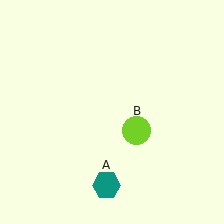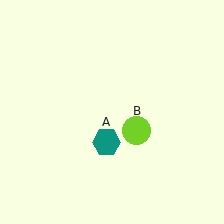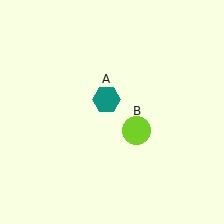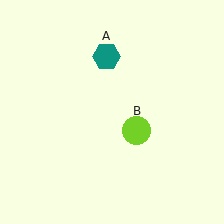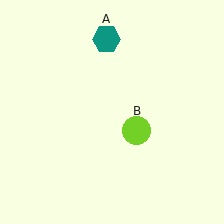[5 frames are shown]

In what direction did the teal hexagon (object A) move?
The teal hexagon (object A) moved up.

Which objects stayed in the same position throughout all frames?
Lime circle (object B) remained stationary.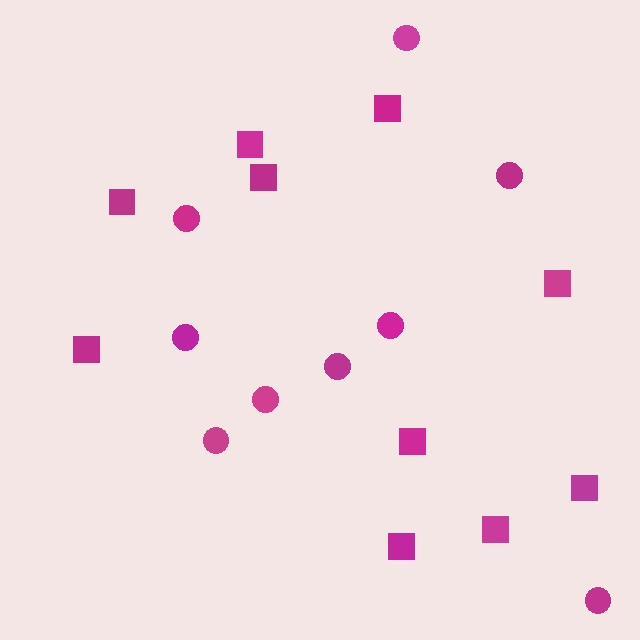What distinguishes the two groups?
There are 2 groups: one group of circles (9) and one group of squares (10).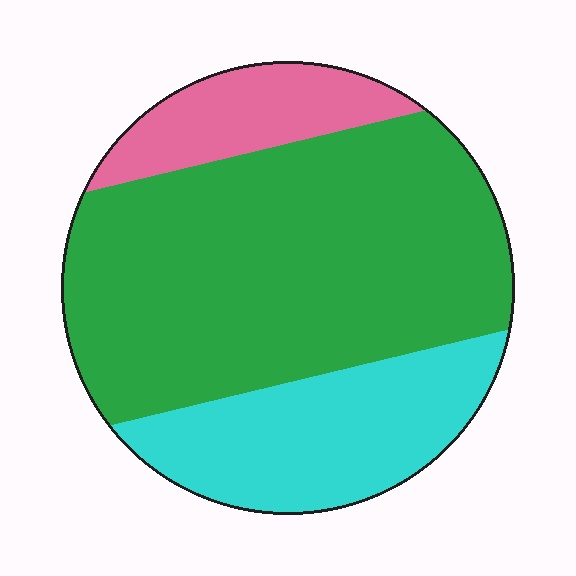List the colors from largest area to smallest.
From largest to smallest: green, cyan, pink.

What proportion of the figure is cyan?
Cyan covers 25% of the figure.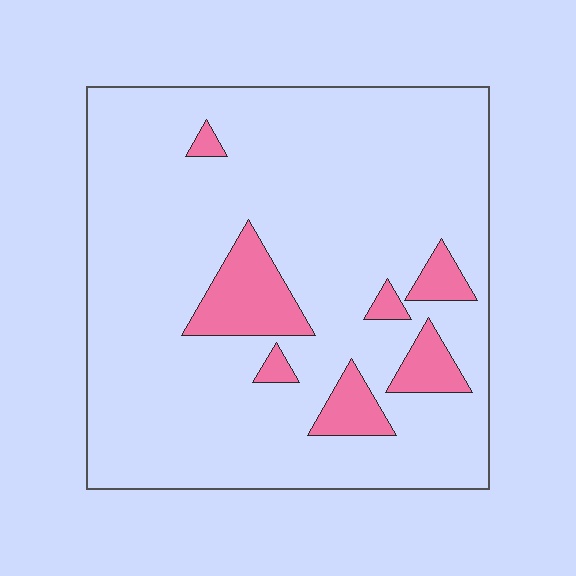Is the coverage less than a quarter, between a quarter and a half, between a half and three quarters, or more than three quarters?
Less than a quarter.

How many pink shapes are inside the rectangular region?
7.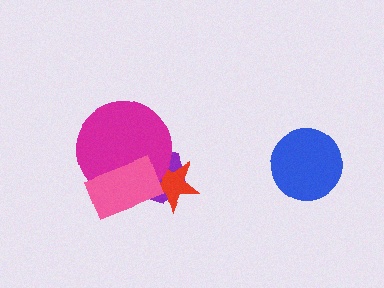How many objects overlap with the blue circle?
0 objects overlap with the blue circle.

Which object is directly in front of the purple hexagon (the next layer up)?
The red star is directly in front of the purple hexagon.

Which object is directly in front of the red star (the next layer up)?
The magenta circle is directly in front of the red star.